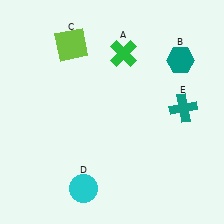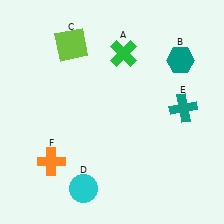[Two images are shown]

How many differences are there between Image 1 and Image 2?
There is 1 difference between the two images.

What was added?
An orange cross (F) was added in Image 2.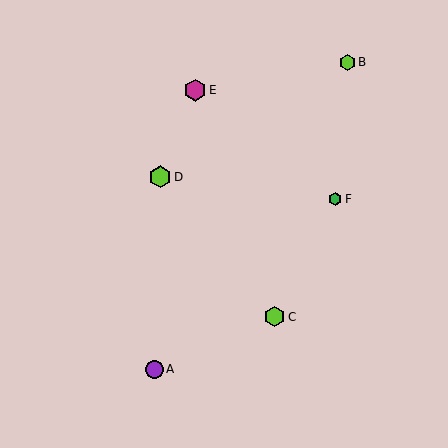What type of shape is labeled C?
Shape C is a lime hexagon.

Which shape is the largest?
The lime hexagon (labeled D) is the largest.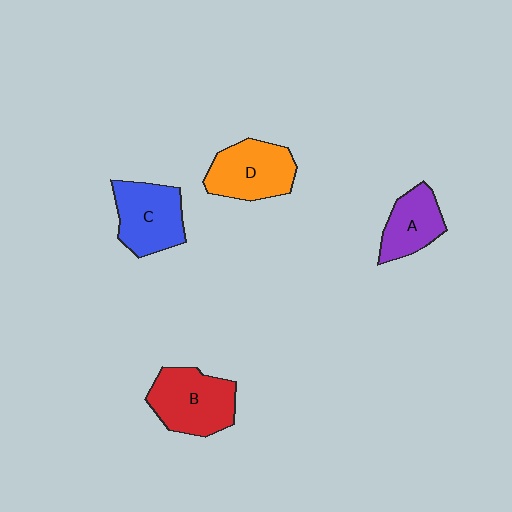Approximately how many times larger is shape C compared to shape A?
Approximately 1.3 times.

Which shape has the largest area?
Shape B (red).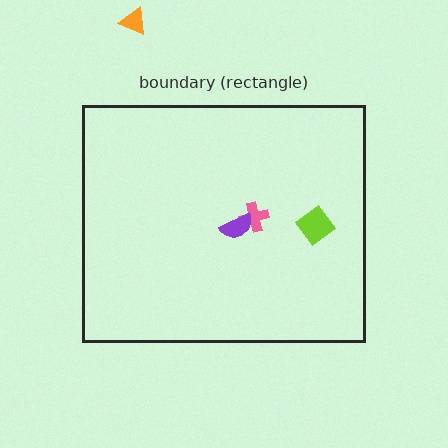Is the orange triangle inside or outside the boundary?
Outside.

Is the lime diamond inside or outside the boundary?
Inside.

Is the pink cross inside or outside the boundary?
Inside.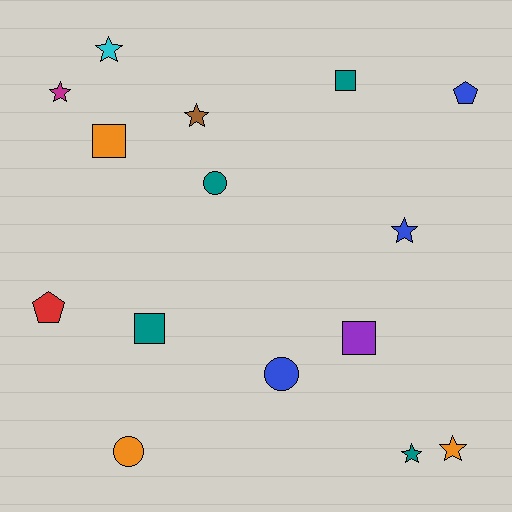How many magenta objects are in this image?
There is 1 magenta object.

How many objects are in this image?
There are 15 objects.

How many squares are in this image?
There are 4 squares.